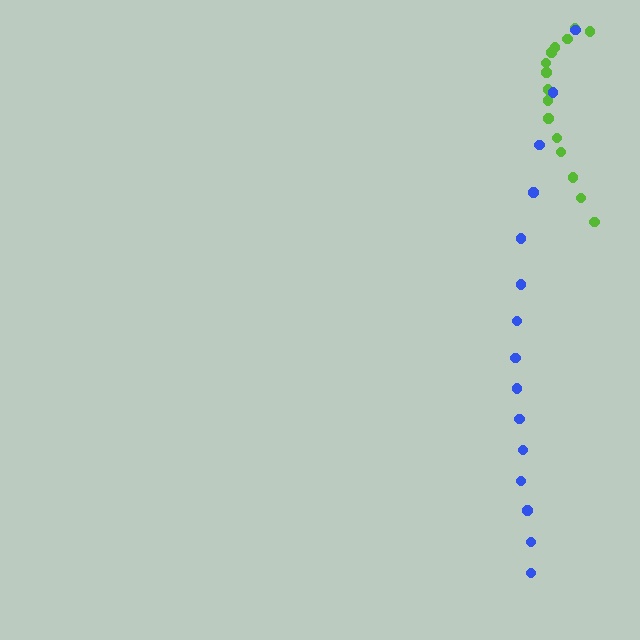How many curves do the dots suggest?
There are 2 distinct paths.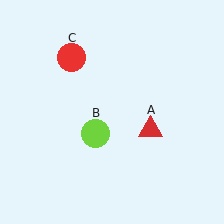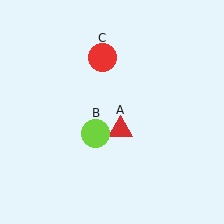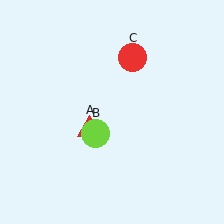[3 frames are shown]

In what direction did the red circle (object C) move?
The red circle (object C) moved right.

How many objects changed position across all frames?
2 objects changed position: red triangle (object A), red circle (object C).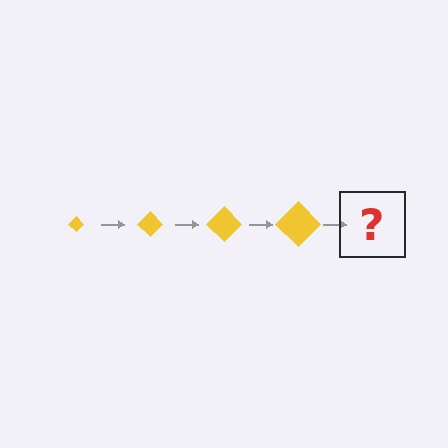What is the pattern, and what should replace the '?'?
The pattern is that the diamond gets progressively larger each step. The '?' should be a yellow diamond, larger than the previous one.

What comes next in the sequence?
The next element should be a yellow diamond, larger than the previous one.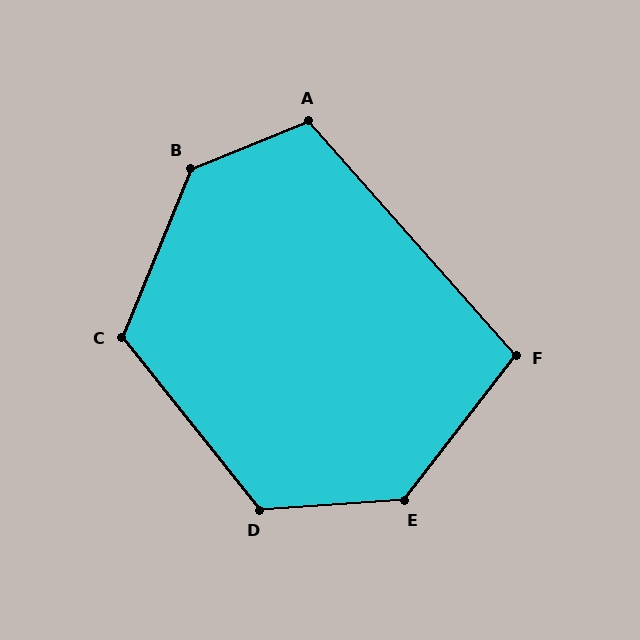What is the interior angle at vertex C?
Approximately 119 degrees (obtuse).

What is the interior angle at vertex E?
Approximately 131 degrees (obtuse).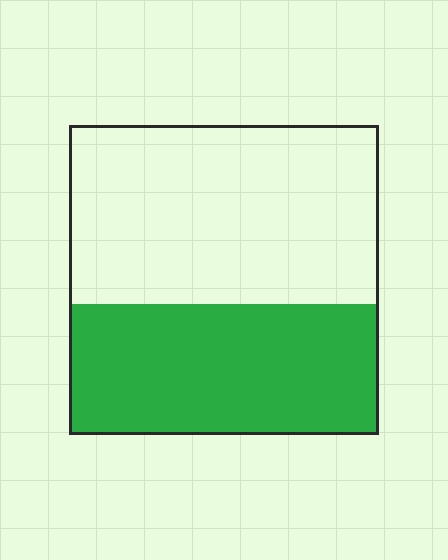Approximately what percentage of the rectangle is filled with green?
Approximately 40%.